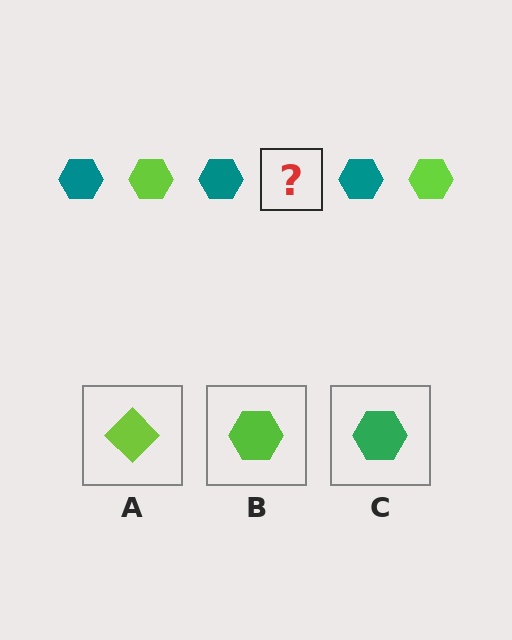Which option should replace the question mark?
Option B.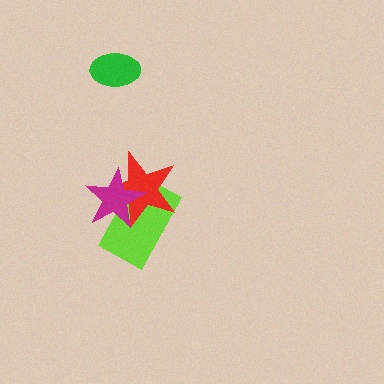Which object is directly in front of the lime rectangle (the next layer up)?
The red star is directly in front of the lime rectangle.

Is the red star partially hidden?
Yes, it is partially covered by another shape.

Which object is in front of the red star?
The magenta star is in front of the red star.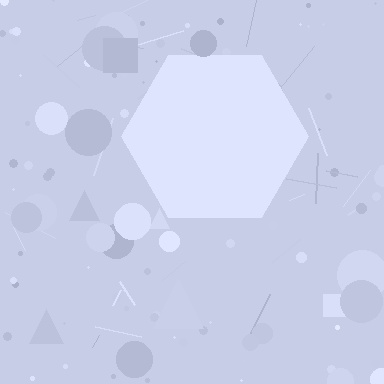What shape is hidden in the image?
A hexagon is hidden in the image.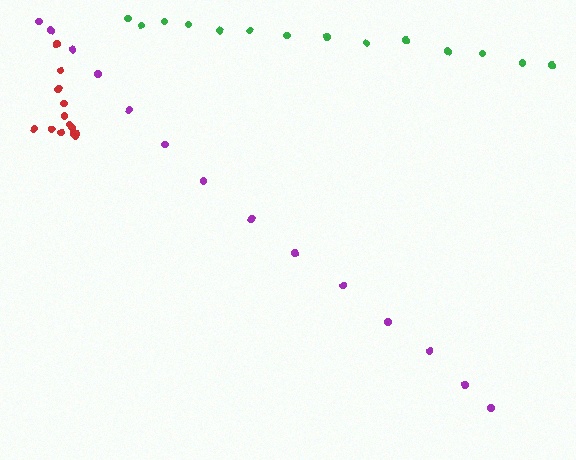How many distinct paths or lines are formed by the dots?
There are 3 distinct paths.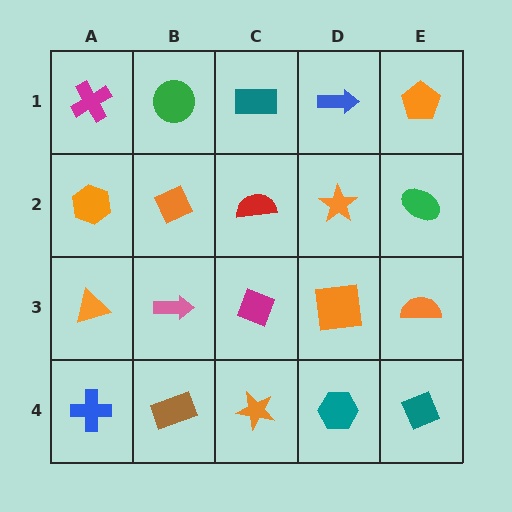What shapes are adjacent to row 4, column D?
An orange square (row 3, column D), an orange star (row 4, column C), a teal diamond (row 4, column E).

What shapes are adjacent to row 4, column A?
An orange triangle (row 3, column A), a brown rectangle (row 4, column B).